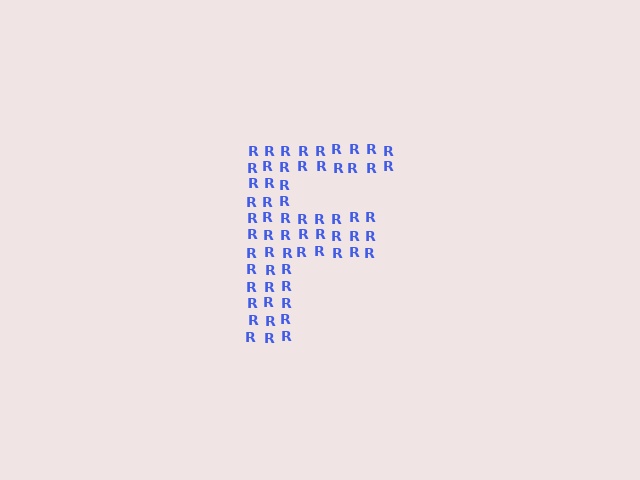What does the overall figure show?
The overall figure shows the letter F.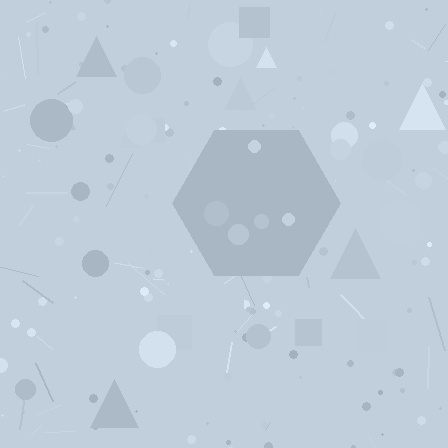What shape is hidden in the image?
A hexagon is hidden in the image.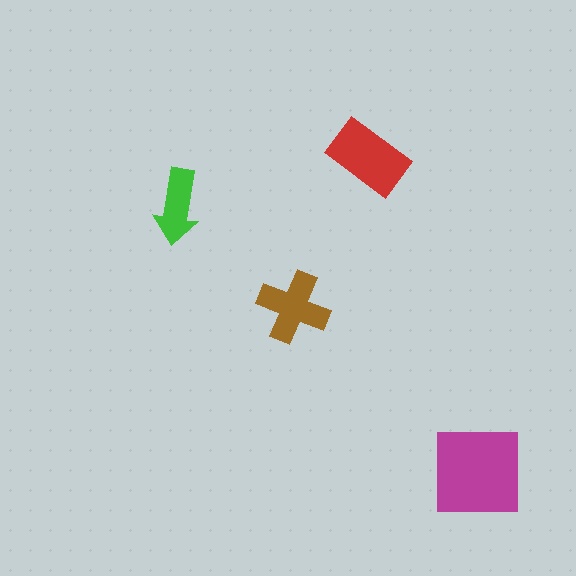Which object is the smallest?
The green arrow.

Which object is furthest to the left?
The green arrow is leftmost.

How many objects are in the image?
There are 4 objects in the image.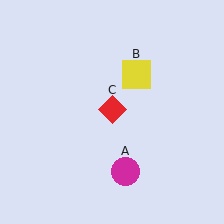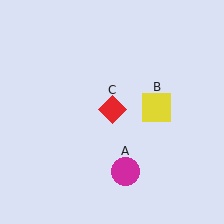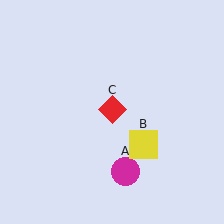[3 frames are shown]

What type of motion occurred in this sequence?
The yellow square (object B) rotated clockwise around the center of the scene.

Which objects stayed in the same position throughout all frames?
Magenta circle (object A) and red diamond (object C) remained stationary.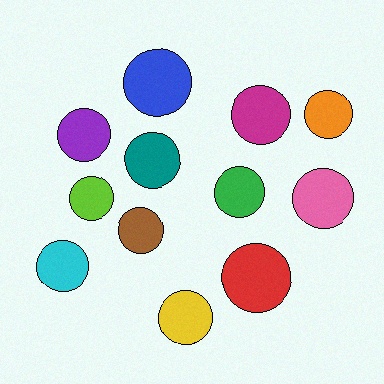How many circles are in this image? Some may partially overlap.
There are 12 circles.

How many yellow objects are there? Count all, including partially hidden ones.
There is 1 yellow object.